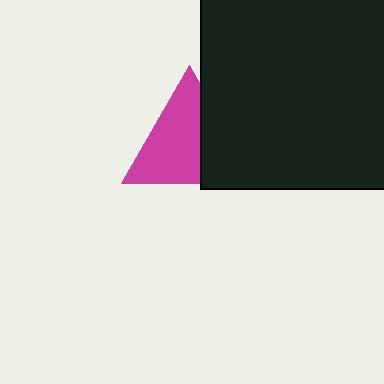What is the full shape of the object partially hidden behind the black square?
The partially hidden object is a magenta triangle.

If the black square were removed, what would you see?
You would see the complete magenta triangle.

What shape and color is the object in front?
The object in front is a black square.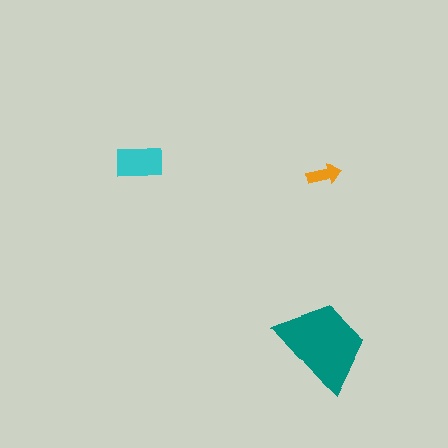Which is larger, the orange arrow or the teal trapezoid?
The teal trapezoid.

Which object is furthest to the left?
The cyan rectangle is leftmost.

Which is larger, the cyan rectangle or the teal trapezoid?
The teal trapezoid.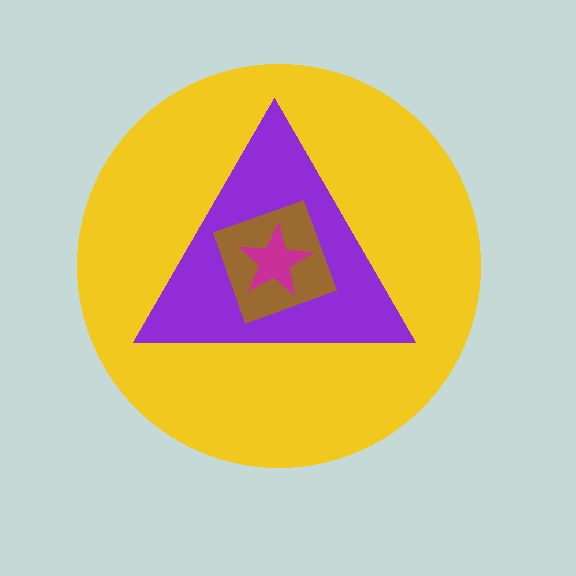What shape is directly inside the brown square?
The magenta star.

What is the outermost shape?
The yellow circle.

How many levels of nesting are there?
4.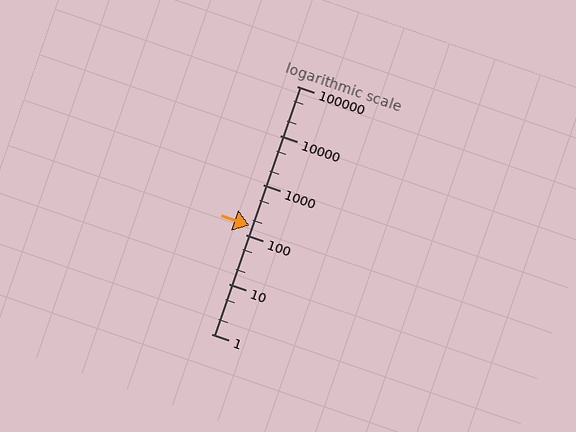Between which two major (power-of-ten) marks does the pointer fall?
The pointer is between 100 and 1000.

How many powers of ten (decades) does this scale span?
The scale spans 5 decades, from 1 to 100000.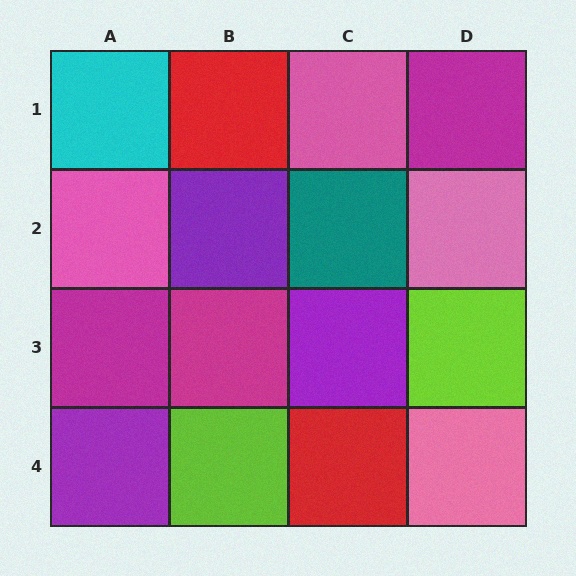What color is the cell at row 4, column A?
Purple.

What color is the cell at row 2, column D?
Pink.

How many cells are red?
2 cells are red.